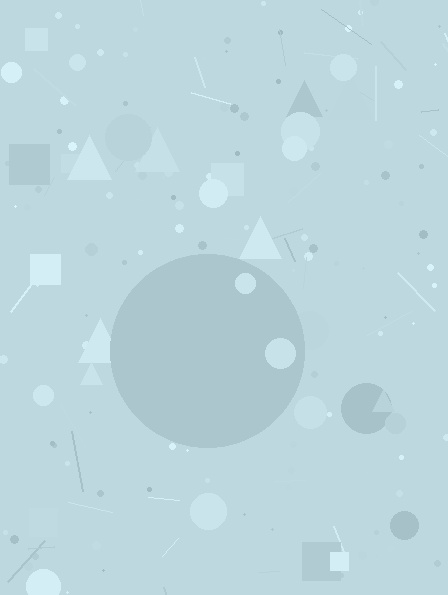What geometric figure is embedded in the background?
A circle is embedded in the background.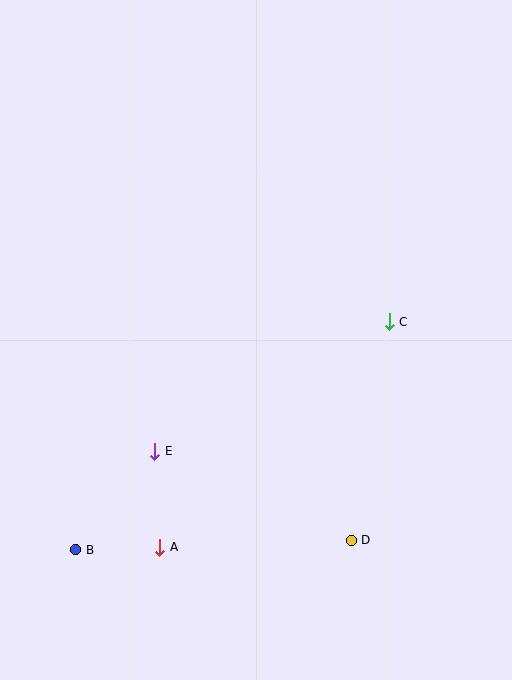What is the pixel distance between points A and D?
The distance between A and D is 192 pixels.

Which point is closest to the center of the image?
Point C at (389, 322) is closest to the center.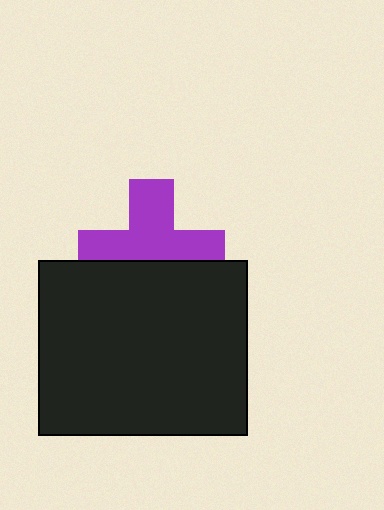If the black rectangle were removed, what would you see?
You would see the complete purple cross.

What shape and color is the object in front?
The object in front is a black rectangle.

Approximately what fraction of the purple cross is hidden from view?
Roughly 41% of the purple cross is hidden behind the black rectangle.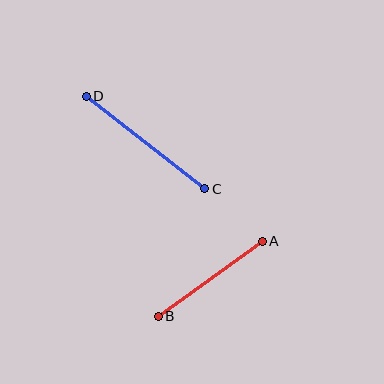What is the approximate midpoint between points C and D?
The midpoint is at approximately (145, 142) pixels.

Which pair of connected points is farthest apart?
Points C and D are farthest apart.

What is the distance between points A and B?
The distance is approximately 128 pixels.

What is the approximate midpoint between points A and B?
The midpoint is at approximately (210, 279) pixels.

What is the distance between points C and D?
The distance is approximately 150 pixels.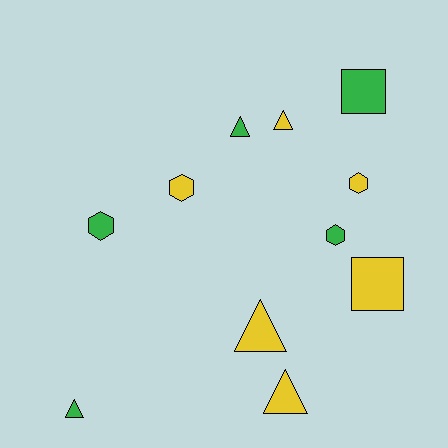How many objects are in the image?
There are 11 objects.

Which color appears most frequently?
Yellow, with 6 objects.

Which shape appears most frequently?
Triangle, with 5 objects.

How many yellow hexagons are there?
There are 2 yellow hexagons.